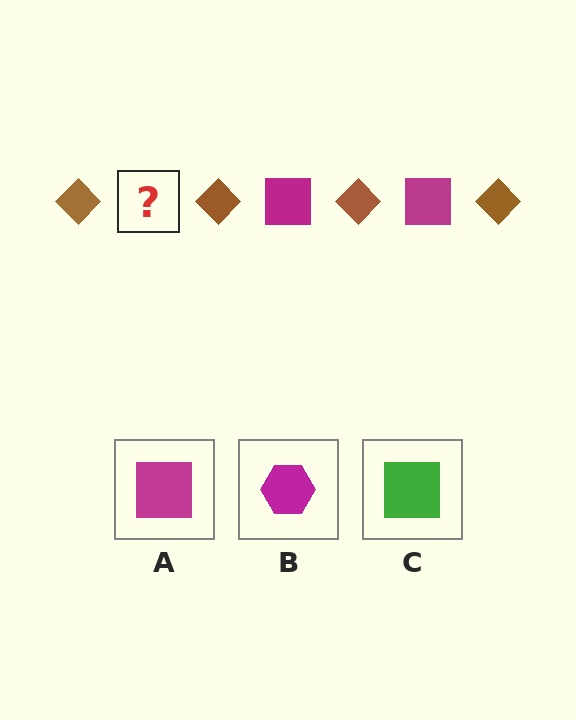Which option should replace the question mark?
Option A.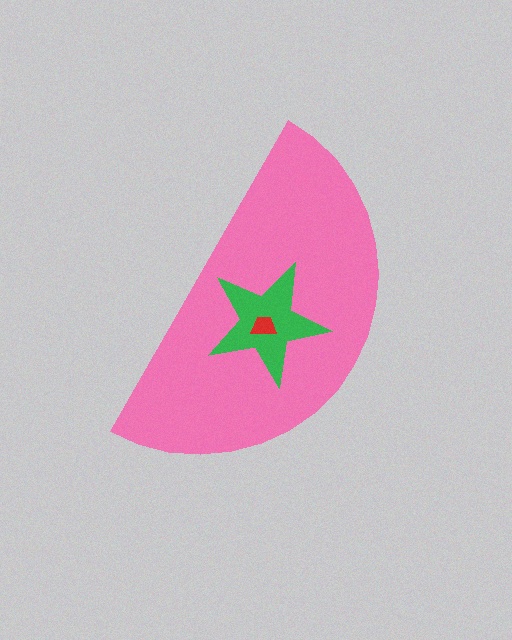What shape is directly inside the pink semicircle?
The green star.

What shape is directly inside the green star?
The red trapezoid.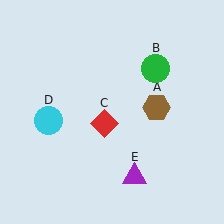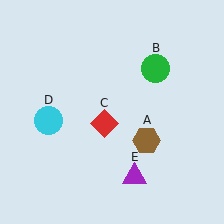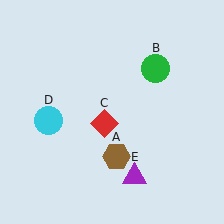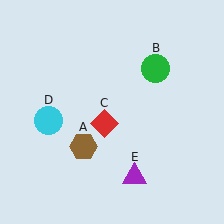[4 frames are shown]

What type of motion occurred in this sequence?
The brown hexagon (object A) rotated clockwise around the center of the scene.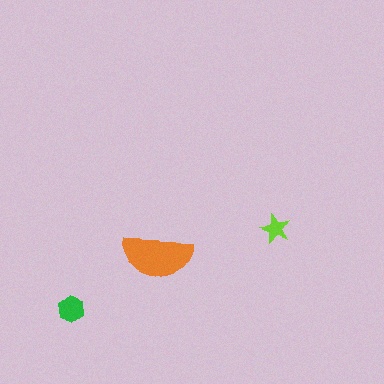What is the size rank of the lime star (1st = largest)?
3rd.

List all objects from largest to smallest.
The orange semicircle, the green hexagon, the lime star.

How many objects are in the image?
There are 3 objects in the image.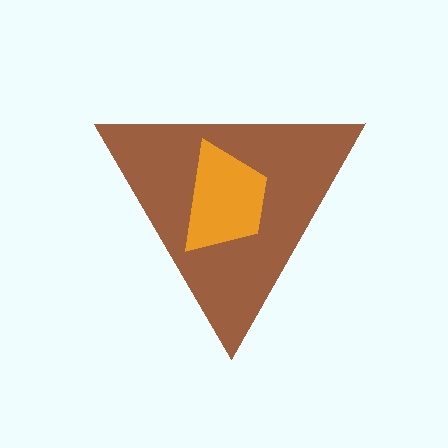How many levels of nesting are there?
2.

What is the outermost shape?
The brown triangle.